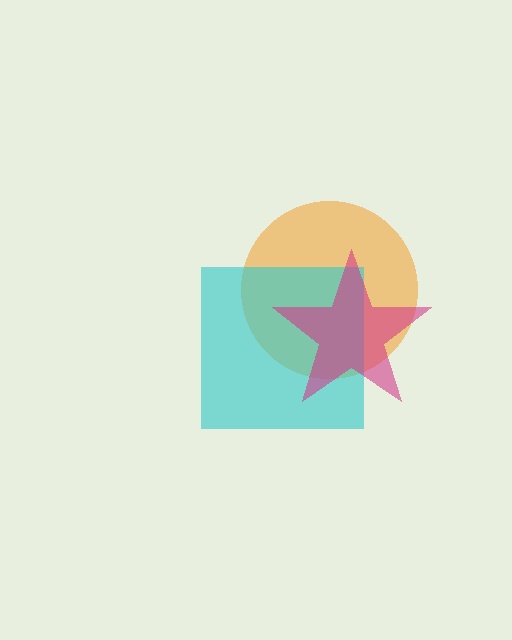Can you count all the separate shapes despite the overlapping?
Yes, there are 3 separate shapes.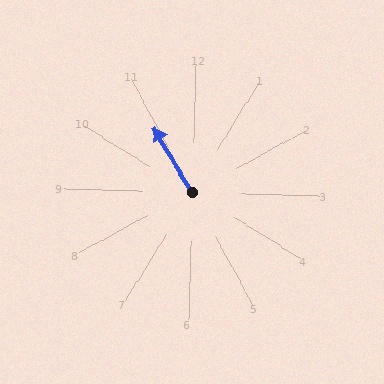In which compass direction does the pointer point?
Northwest.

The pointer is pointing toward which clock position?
Roughly 11 o'clock.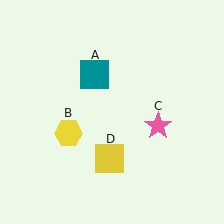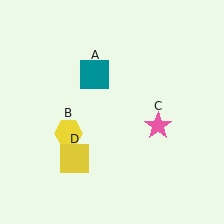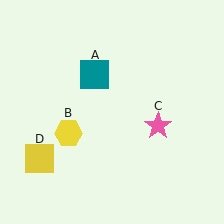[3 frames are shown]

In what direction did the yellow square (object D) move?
The yellow square (object D) moved left.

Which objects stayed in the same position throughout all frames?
Teal square (object A) and yellow hexagon (object B) and pink star (object C) remained stationary.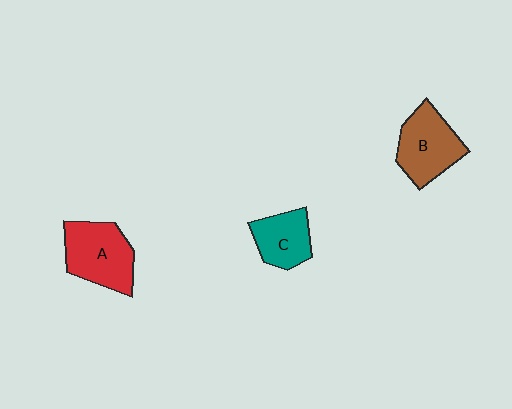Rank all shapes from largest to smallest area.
From largest to smallest: A (red), B (brown), C (teal).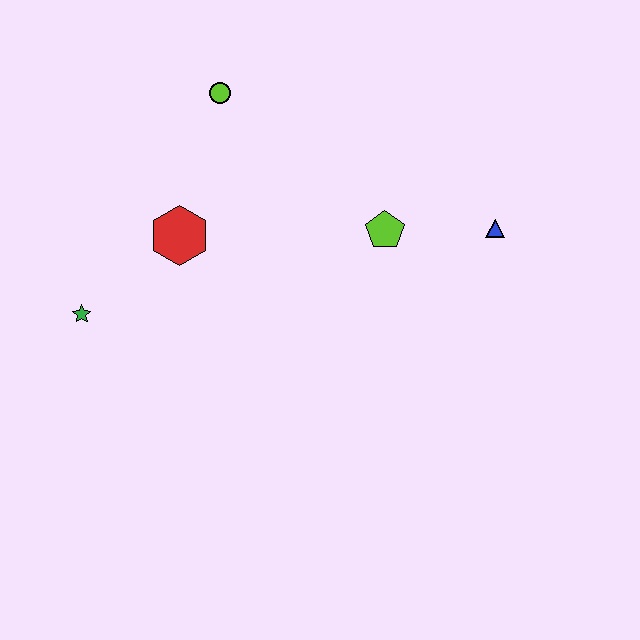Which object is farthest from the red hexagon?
The blue triangle is farthest from the red hexagon.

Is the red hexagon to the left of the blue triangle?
Yes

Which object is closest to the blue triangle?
The lime pentagon is closest to the blue triangle.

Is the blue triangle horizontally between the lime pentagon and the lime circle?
No